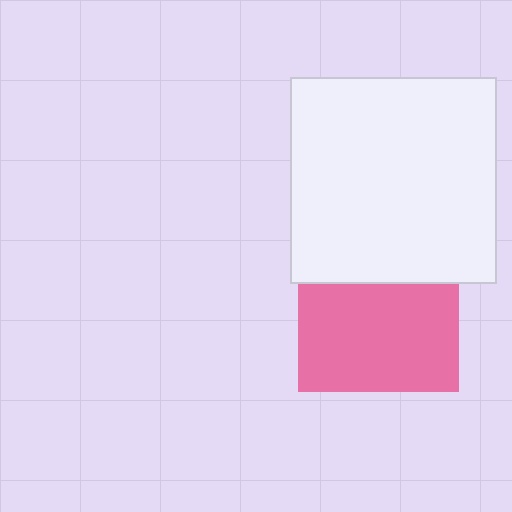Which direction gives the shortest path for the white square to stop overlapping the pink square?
Moving up gives the shortest separation.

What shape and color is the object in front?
The object in front is a white square.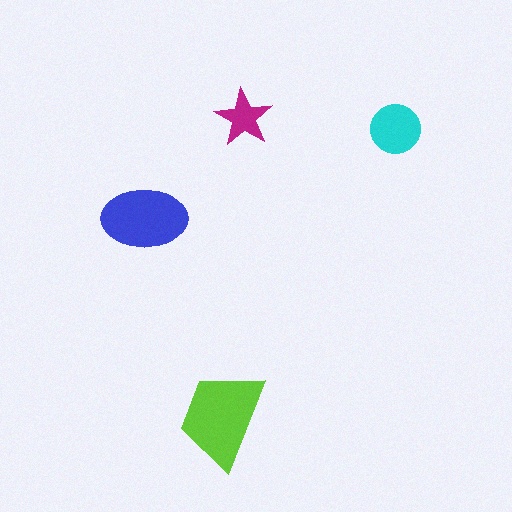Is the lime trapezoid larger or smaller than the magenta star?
Larger.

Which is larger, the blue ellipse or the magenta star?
The blue ellipse.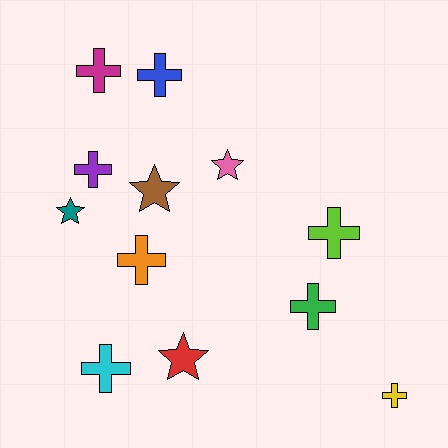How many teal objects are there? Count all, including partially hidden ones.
There is 1 teal object.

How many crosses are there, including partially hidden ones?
There are 8 crosses.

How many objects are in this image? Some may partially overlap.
There are 12 objects.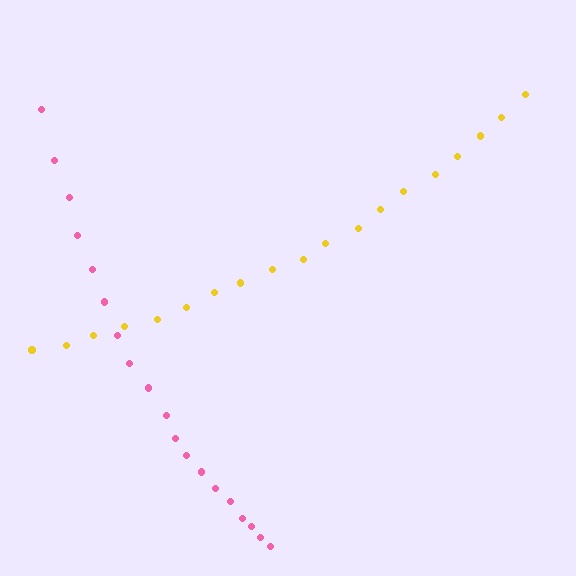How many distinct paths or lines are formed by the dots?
There are 2 distinct paths.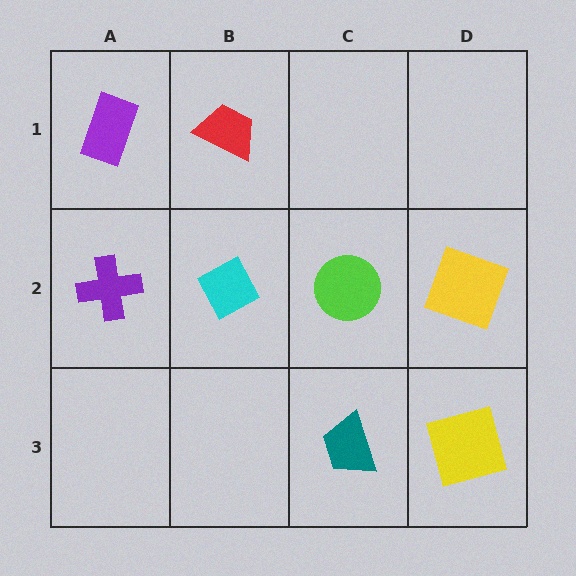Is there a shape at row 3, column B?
No, that cell is empty.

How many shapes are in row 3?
2 shapes.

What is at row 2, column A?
A purple cross.